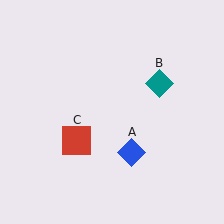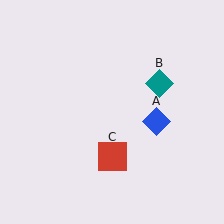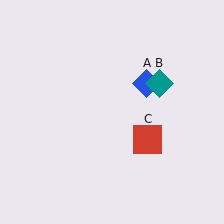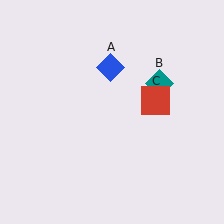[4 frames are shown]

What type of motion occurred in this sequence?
The blue diamond (object A), red square (object C) rotated counterclockwise around the center of the scene.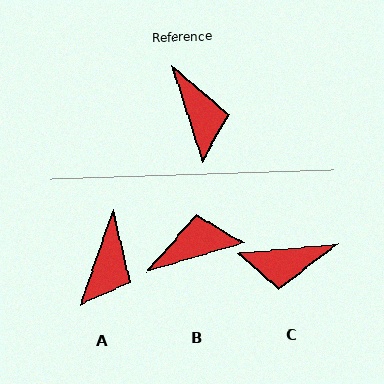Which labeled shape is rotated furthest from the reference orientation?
C, about 102 degrees away.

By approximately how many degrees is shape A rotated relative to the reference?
Approximately 37 degrees clockwise.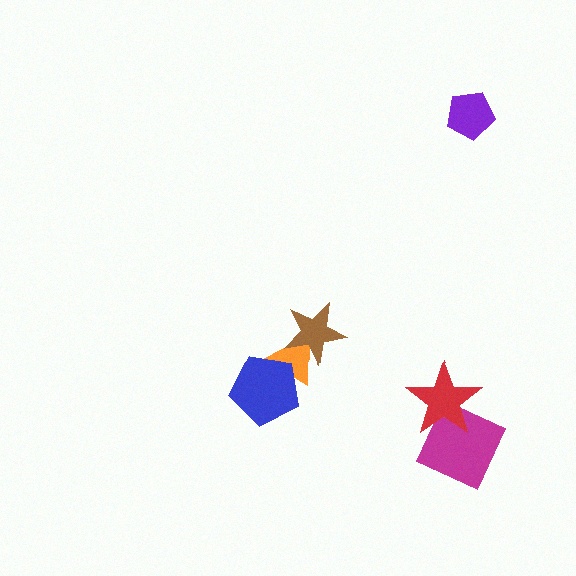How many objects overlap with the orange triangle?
2 objects overlap with the orange triangle.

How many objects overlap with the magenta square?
1 object overlaps with the magenta square.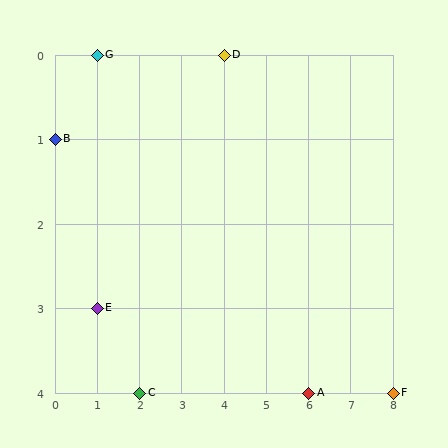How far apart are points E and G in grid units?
Points E and G are 3 rows apart.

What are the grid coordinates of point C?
Point C is at grid coordinates (2, 4).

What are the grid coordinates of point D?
Point D is at grid coordinates (4, 0).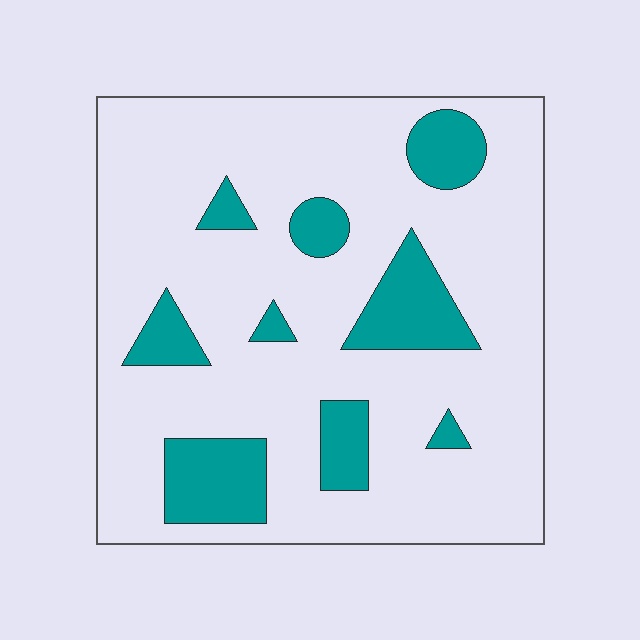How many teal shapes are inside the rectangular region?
9.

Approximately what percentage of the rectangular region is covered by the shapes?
Approximately 20%.